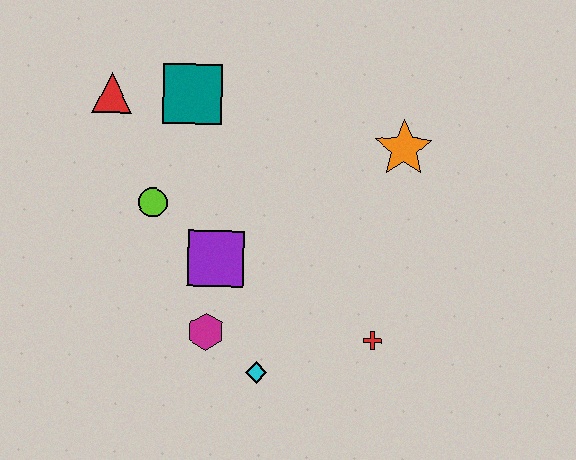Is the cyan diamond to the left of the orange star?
Yes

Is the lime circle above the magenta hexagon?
Yes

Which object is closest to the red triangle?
The teal square is closest to the red triangle.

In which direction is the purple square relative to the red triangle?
The purple square is below the red triangle.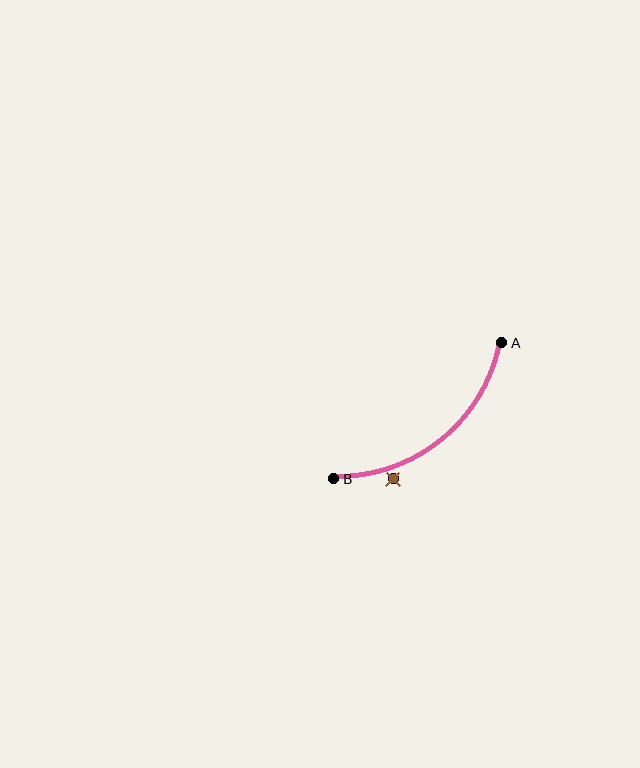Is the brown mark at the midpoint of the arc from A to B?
No — the brown mark does not lie on the arc at all. It sits slightly outside the curve.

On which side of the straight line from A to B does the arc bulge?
The arc bulges below and to the right of the straight line connecting A and B.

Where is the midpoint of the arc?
The arc midpoint is the point on the curve farthest from the straight line joining A and B. It sits below and to the right of that line.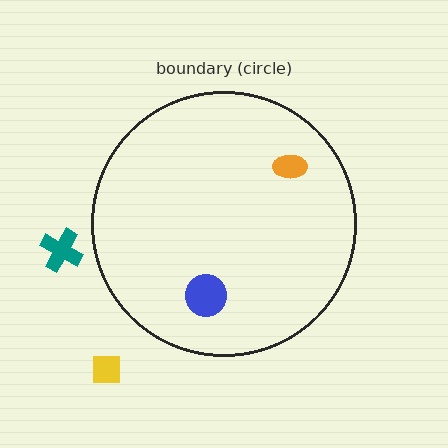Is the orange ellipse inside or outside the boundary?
Inside.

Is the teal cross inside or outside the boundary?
Outside.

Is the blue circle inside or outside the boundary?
Inside.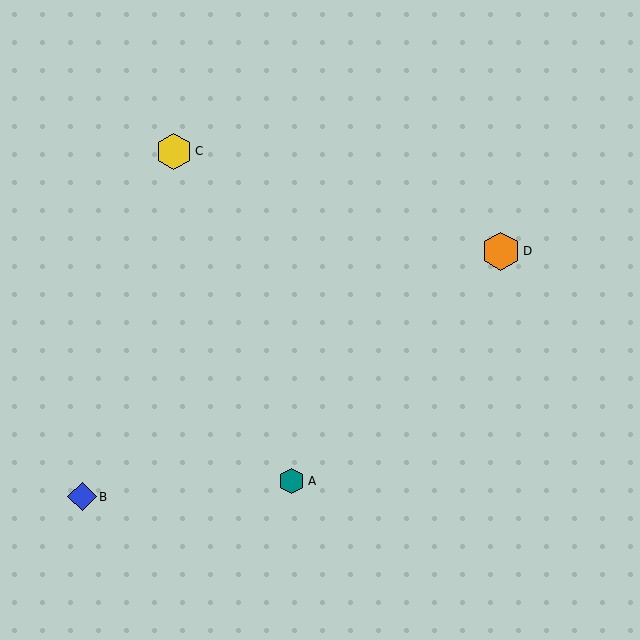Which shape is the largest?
The orange hexagon (labeled D) is the largest.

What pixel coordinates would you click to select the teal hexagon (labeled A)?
Click at (292, 481) to select the teal hexagon A.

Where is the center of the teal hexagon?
The center of the teal hexagon is at (292, 481).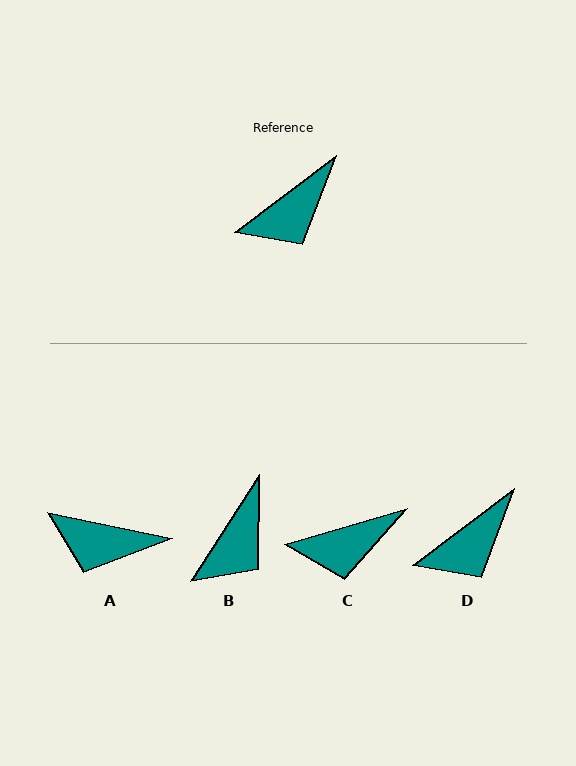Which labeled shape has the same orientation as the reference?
D.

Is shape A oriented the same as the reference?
No, it is off by about 49 degrees.